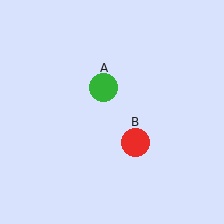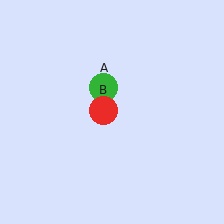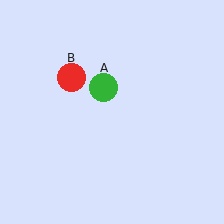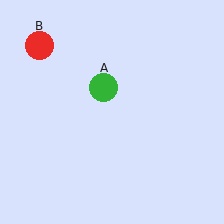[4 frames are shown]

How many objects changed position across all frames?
1 object changed position: red circle (object B).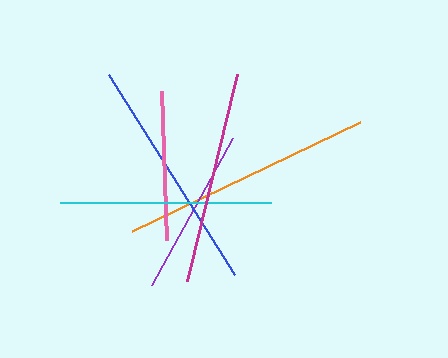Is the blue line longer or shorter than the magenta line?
The blue line is longer than the magenta line.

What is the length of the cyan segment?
The cyan segment is approximately 210 pixels long.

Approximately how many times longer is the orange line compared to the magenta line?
The orange line is approximately 1.2 times the length of the magenta line.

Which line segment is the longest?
The orange line is the longest at approximately 253 pixels.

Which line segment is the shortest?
The pink line is the shortest at approximately 149 pixels.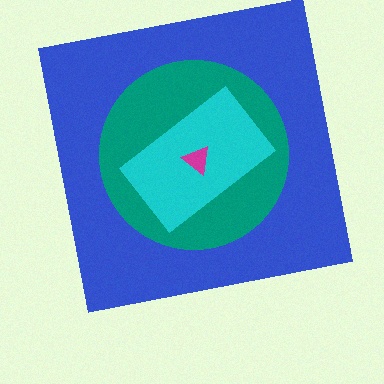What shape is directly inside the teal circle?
The cyan rectangle.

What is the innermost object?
The magenta triangle.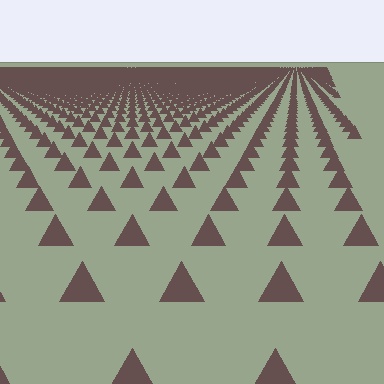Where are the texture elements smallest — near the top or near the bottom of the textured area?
Near the top.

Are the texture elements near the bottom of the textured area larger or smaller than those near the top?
Larger. Near the bottom, elements are closer to the viewer and appear at a bigger on-screen size.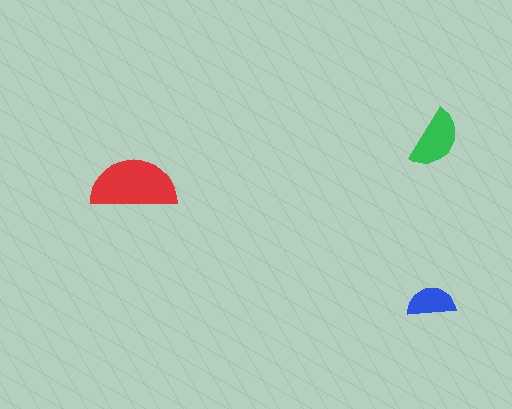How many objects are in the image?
There are 3 objects in the image.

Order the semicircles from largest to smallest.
the red one, the green one, the blue one.